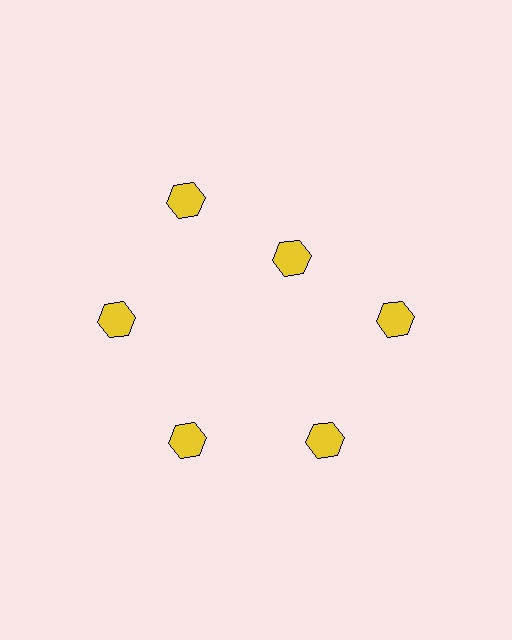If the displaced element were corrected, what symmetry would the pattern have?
It would have 6-fold rotational symmetry — the pattern would map onto itself every 60 degrees.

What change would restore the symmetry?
The symmetry would be restored by moving it outward, back onto the ring so that all 6 hexagons sit at equal angles and equal distance from the center.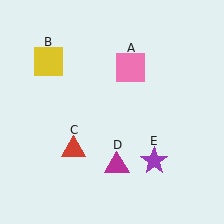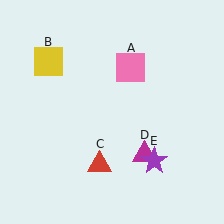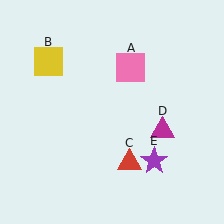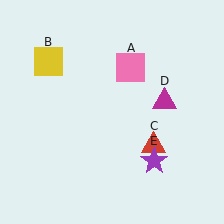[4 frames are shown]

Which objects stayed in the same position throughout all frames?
Pink square (object A) and yellow square (object B) and purple star (object E) remained stationary.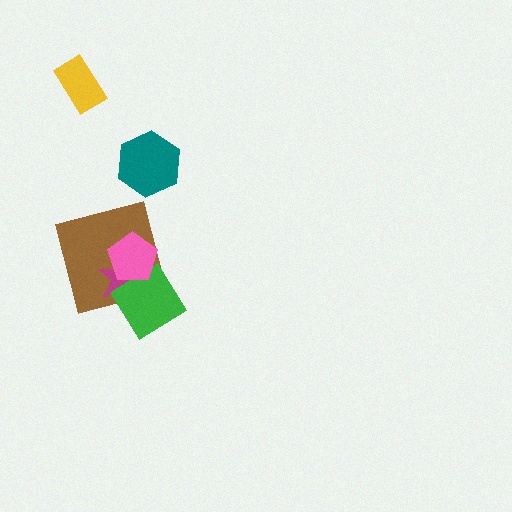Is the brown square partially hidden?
Yes, it is partially covered by another shape.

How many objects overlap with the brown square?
3 objects overlap with the brown square.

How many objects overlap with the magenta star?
3 objects overlap with the magenta star.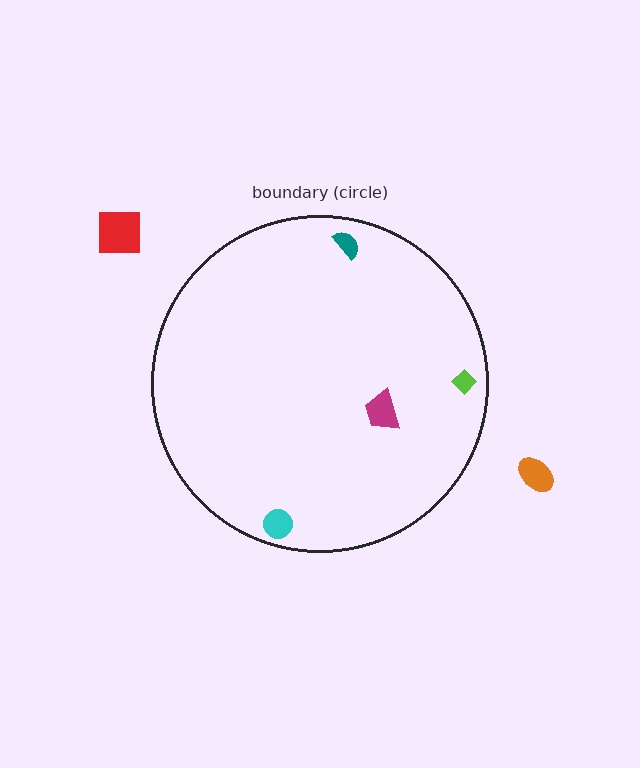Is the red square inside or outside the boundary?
Outside.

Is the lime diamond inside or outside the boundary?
Inside.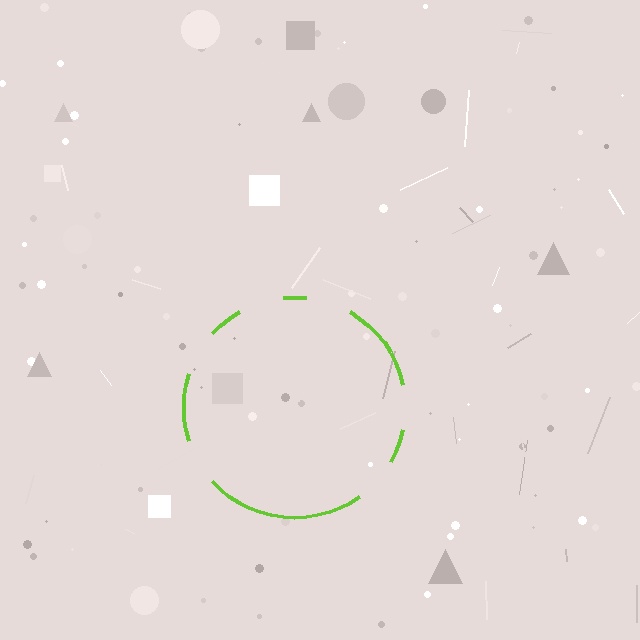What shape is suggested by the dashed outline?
The dashed outline suggests a circle.